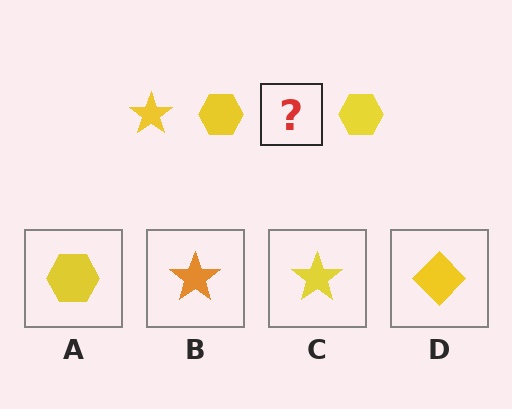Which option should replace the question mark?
Option C.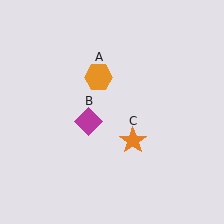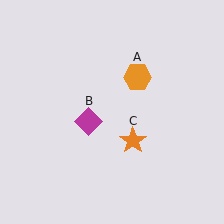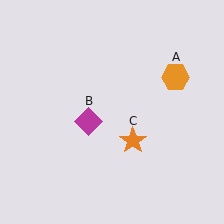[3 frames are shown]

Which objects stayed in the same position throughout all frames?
Magenta diamond (object B) and orange star (object C) remained stationary.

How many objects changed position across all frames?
1 object changed position: orange hexagon (object A).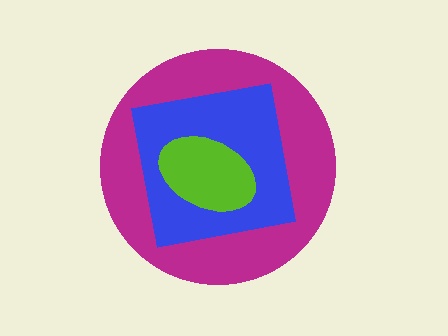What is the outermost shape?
The magenta circle.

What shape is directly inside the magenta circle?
The blue square.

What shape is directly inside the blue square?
The lime ellipse.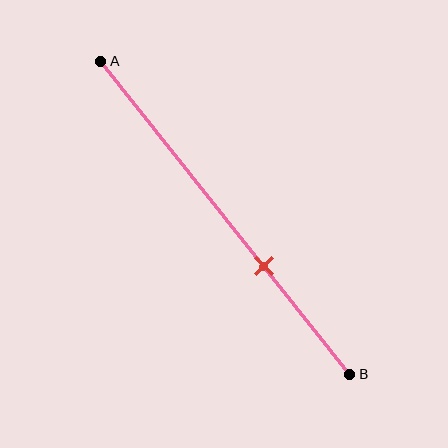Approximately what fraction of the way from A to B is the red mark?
The red mark is approximately 65% of the way from A to B.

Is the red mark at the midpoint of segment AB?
No, the mark is at about 65% from A, not at the 50% midpoint.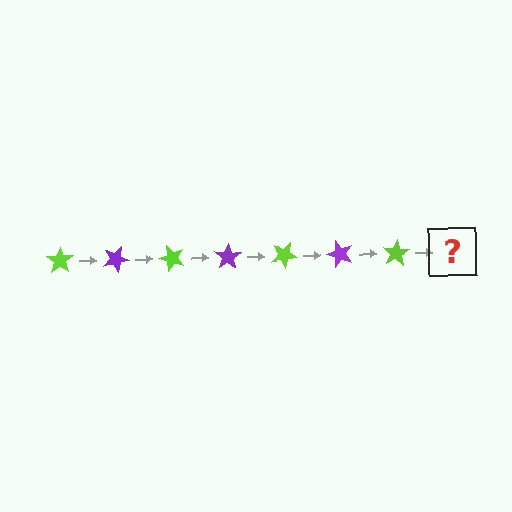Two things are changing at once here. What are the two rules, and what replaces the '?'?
The two rules are that it rotates 25 degrees each step and the color cycles through lime and purple. The '?' should be a purple star, rotated 175 degrees from the start.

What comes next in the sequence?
The next element should be a purple star, rotated 175 degrees from the start.